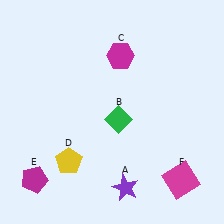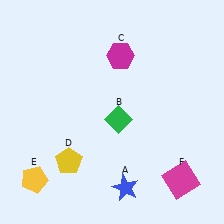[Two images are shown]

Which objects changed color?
A changed from purple to blue. E changed from magenta to yellow.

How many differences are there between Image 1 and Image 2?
There are 2 differences between the two images.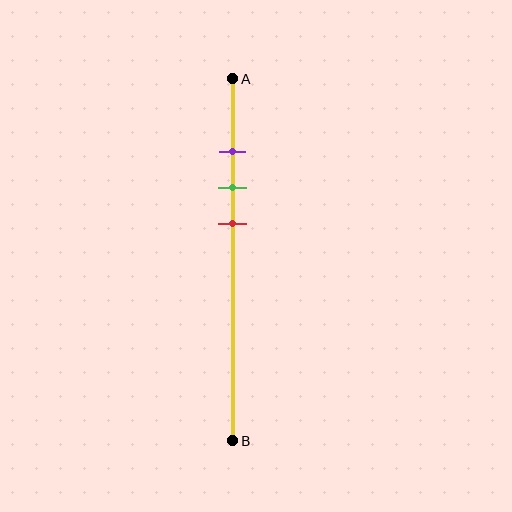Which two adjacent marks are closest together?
The purple and green marks are the closest adjacent pair.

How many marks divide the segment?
There are 3 marks dividing the segment.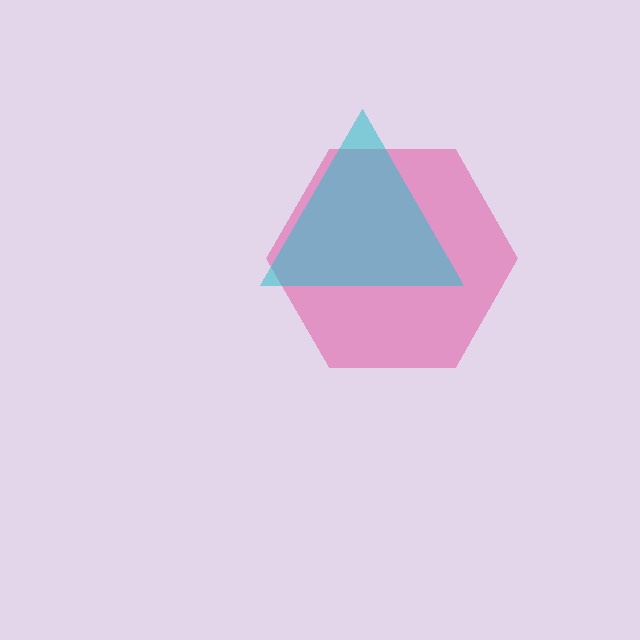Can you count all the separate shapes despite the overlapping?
Yes, there are 2 separate shapes.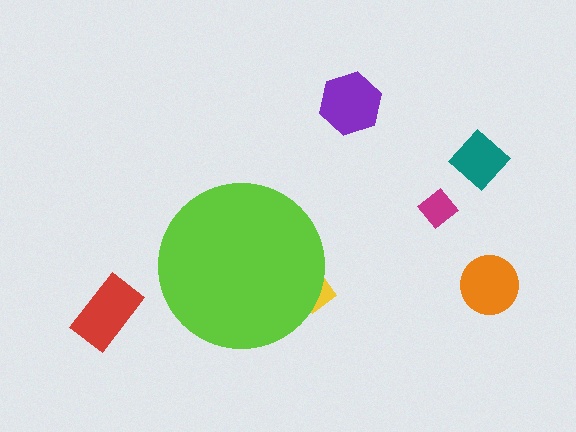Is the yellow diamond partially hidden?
Yes, the yellow diamond is partially hidden behind the lime circle.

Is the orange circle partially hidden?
No, the orange circle is fully visible.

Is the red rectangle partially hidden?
No, the red rectangle is fully visible.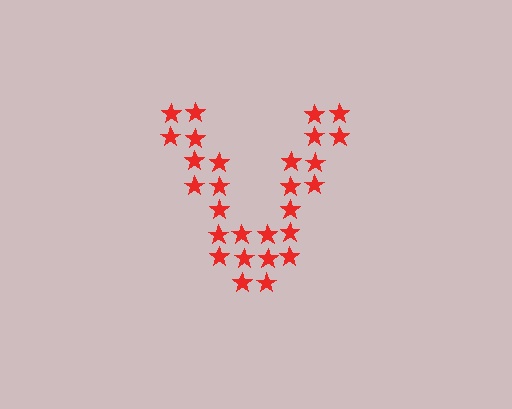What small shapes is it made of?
It is made of small stars.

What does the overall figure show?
The overall figure shows the letter V.